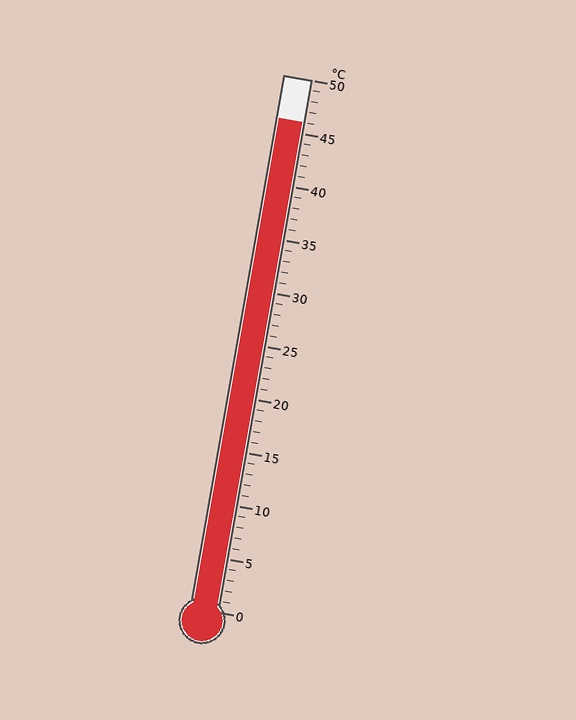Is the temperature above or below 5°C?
The temperature is above 5°C.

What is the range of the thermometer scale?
The thermometer scale ranges from 0°C to 50°C.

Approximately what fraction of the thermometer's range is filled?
The thermometer is filled to approximately 90% of its range.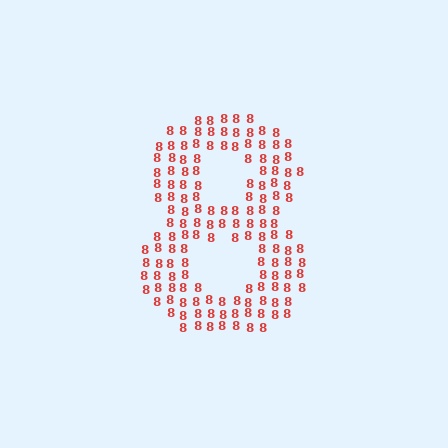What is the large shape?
The large shape is the digit 8.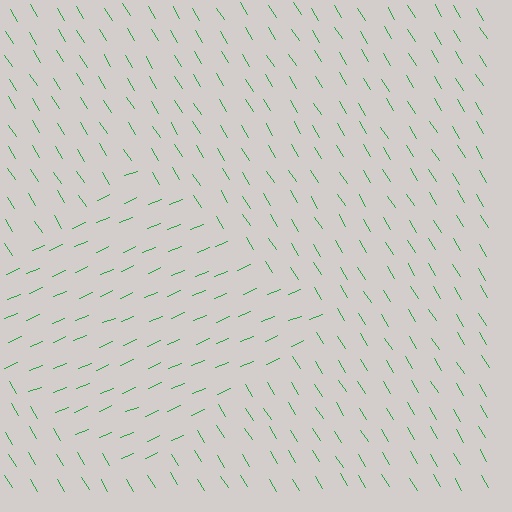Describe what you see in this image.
The image is filled with small green line segments. A diamond region in the image has lines oriented differently from the surrounding lines, creating a visible texture boundary.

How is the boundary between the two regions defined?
The boundary is defined purely by a change in line orientation (approximately 81 degrees difference). All lines are the same color and thickness.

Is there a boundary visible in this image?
Yes, there is a texture boundary formed by a change in line orientation.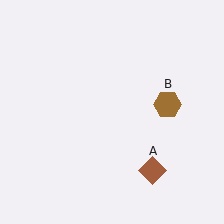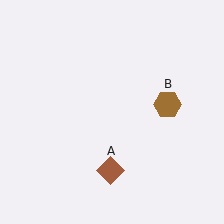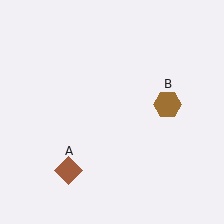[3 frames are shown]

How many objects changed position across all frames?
1 object changed position: brown diamond (object A).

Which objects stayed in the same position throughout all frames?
Brown hexagon (object B) remained stationary.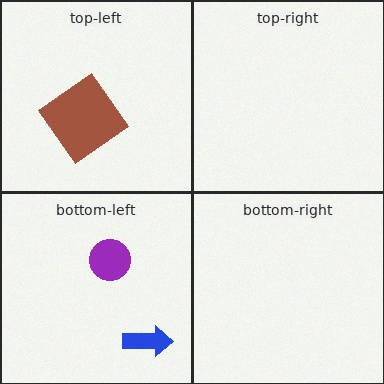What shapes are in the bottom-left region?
The purple circle, the blue arrow.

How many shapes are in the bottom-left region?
2.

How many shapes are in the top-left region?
1.